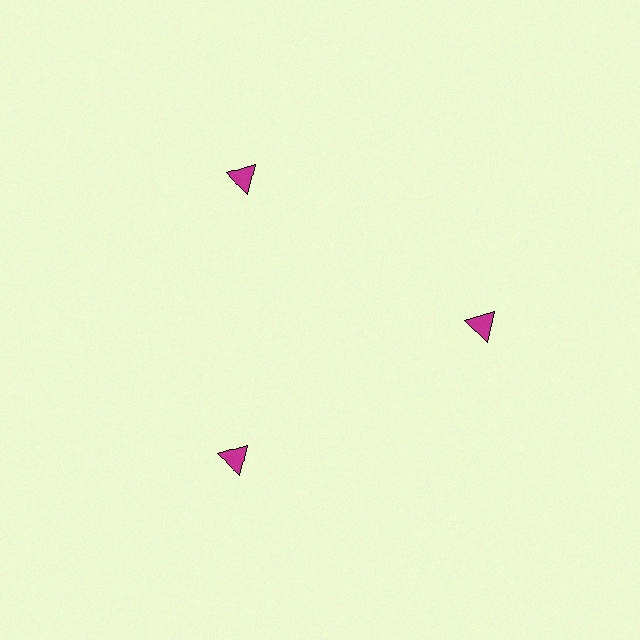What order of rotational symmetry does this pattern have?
This pattern has 3-fold rotational symmetry.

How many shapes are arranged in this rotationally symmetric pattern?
There are 3 shapes, arranged in 3 groups of 1.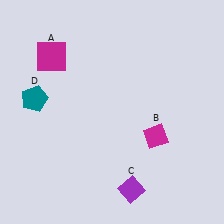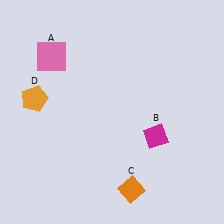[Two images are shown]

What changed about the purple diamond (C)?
In Image 1, C is purple. In Image 2, it changed to orange.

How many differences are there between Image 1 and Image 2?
There are 3 differences between the two images.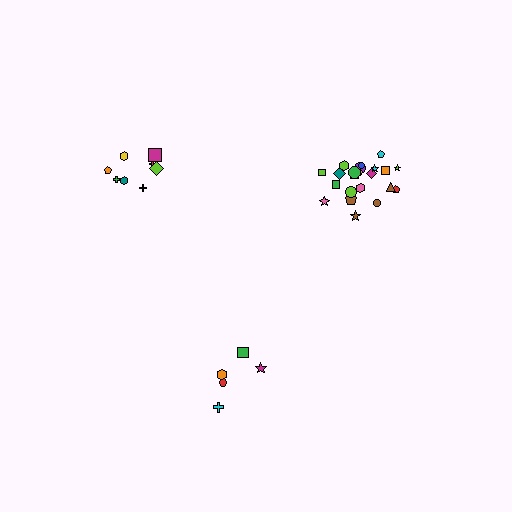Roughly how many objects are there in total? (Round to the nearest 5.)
Roughly 35 objects in total.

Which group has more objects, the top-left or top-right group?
The top-right group.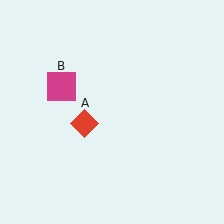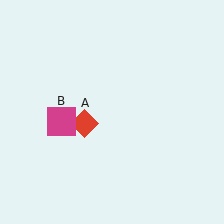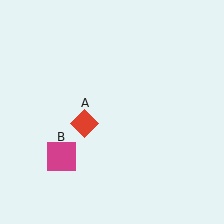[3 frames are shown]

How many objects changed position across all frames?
1 object changed position: magenta square (object B).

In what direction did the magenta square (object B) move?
The magenta square (object B) moved down.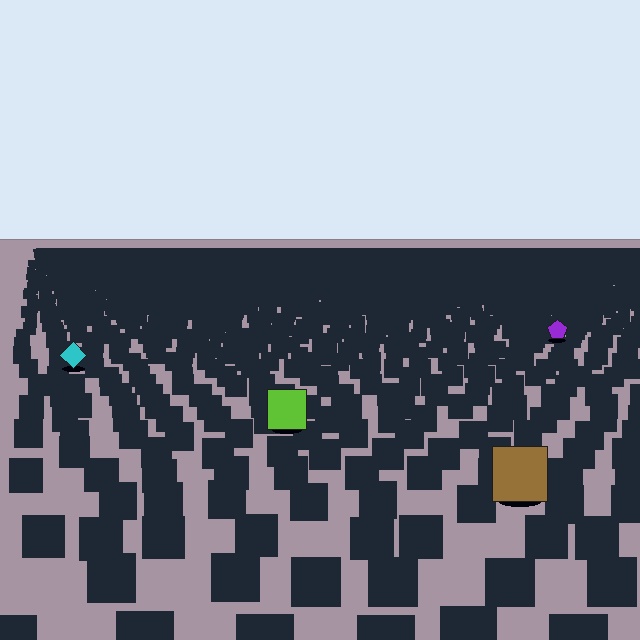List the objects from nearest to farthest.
From nearest to farthest: the brown square, the lime square, the cyan diamond, the purple pentagon.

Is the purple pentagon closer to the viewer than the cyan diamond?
No. The cyan diamond is closer — you can tell from the texture gradient: the ground texture is coarser near it.